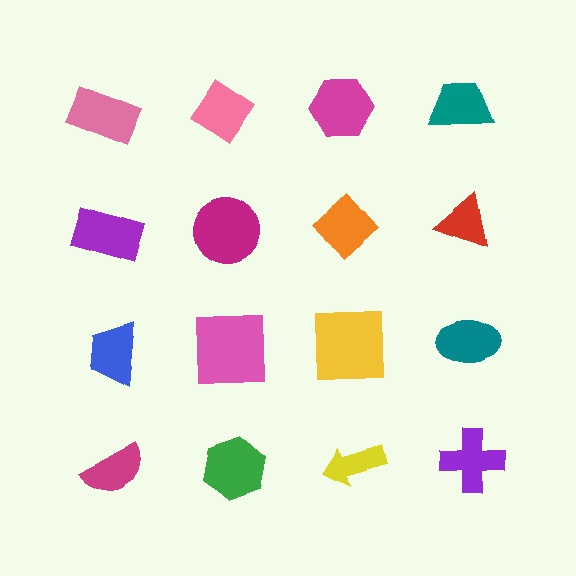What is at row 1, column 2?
A pink diamond.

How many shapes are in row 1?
4 shapes.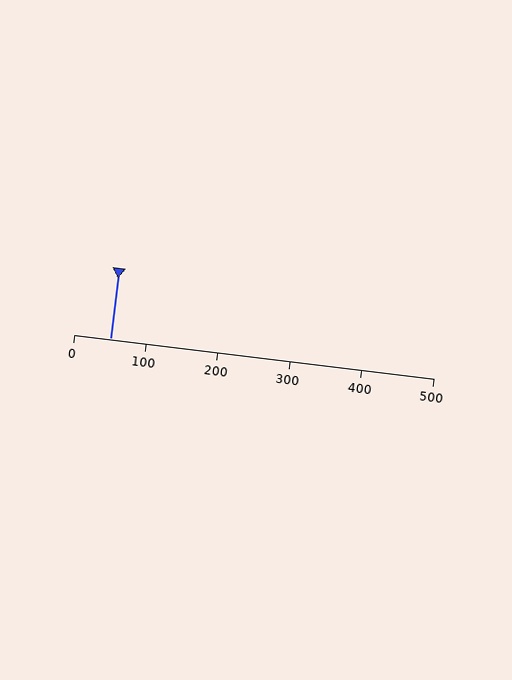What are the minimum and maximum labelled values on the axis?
The axis runs from 0 to 500.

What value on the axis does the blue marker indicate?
The marker indicates approximately 50.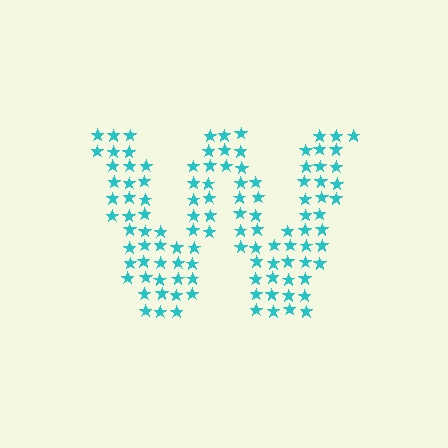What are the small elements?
The small elements are stars.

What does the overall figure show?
The overall figure shows the letter W.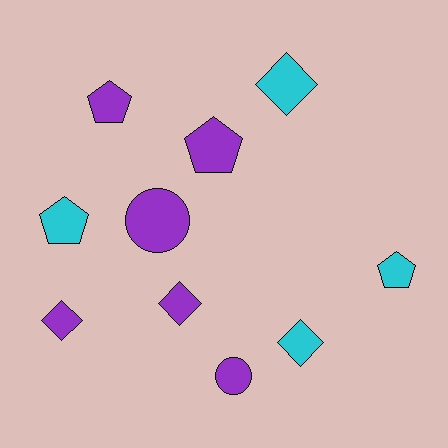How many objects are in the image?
There are 10 objects.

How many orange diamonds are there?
There are no orange diamonds.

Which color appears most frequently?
Purple, with 6 objects.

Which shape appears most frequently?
Diamond, with 4 objects.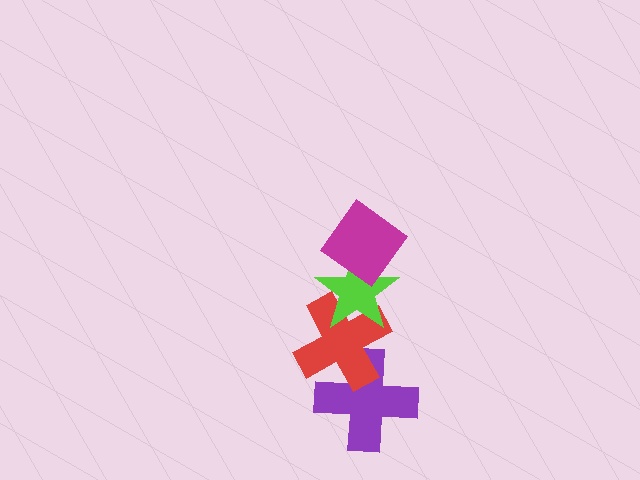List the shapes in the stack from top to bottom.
From top to bottom: the magenta diamond, the lime star, the red cross, the purple cross.